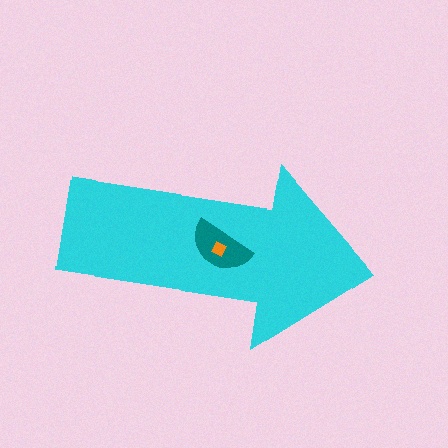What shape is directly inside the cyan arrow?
The teal semicircle.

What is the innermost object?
The orange diamond.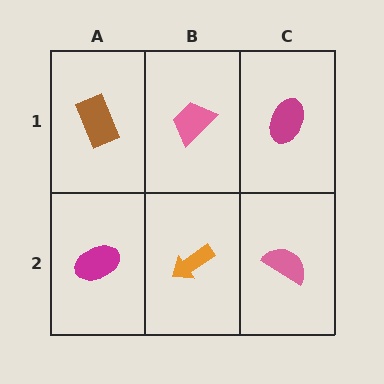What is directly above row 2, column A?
A brown rectangle.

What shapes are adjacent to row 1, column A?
A magenta ellipse (row 2, column A), a pink trapezoid (row 1, column B).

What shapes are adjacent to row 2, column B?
A pink trapezoid (row 1, column B), a magenta ellipse (row 2, column A), a pink semicircle (row 2, column C).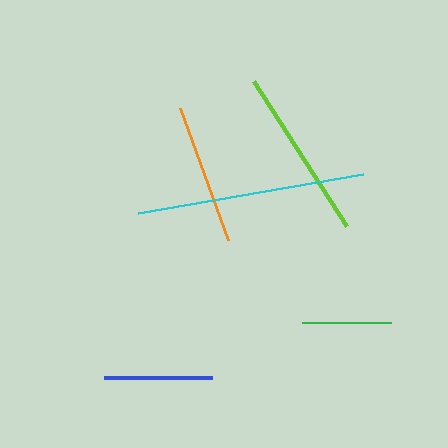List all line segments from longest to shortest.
From longest to shortest: cyan, lime, orange, blue, green.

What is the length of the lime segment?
The lime segment is approximately 173 pixels long.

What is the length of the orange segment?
The orange segment is approximately 140 pixels long.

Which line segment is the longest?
The cyan line is the longest at approximately 228 pixels.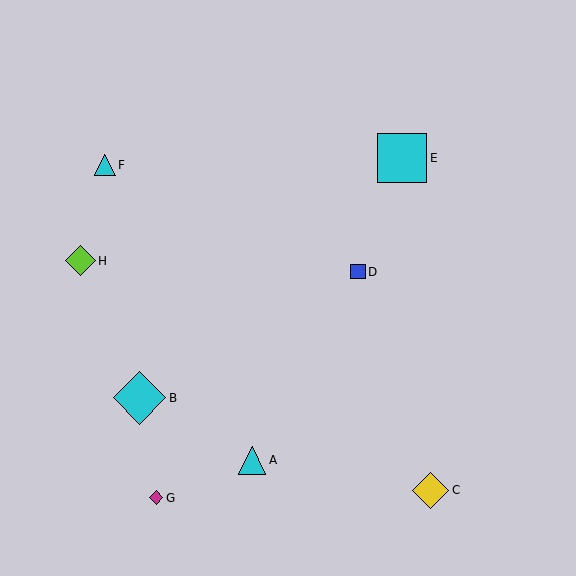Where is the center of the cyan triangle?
The center of the cyan triangle is at (252, 460).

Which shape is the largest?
The cyan diamond (labeled B) is the largest.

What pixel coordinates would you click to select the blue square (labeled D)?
Click at (358, 272) to select the blue square D.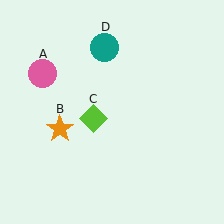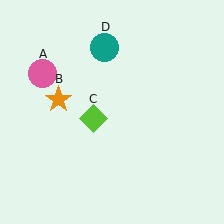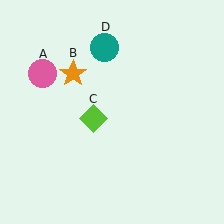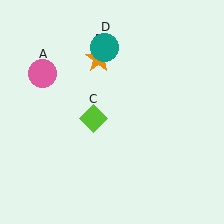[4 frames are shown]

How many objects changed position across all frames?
1 object changed position: orange star (object B).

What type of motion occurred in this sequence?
The orange star (object B) rotated clockwise around the center of the scene.